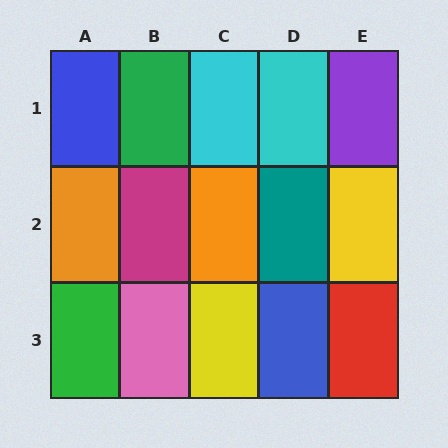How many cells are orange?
2 cells are orange.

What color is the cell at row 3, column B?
Pink.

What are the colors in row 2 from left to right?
Orange, magenta, orange, teal, yellow.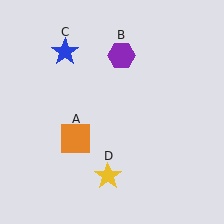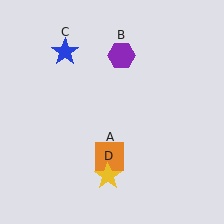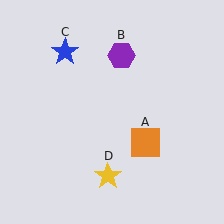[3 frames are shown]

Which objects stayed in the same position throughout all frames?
Purple hexagon (object B) and blue star (object C) and yellow star (object D) remained stationary.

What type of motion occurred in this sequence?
The orange square (object A) rotated counterclockwise around the center of the scene.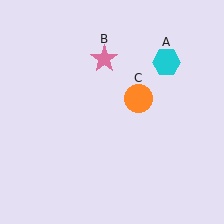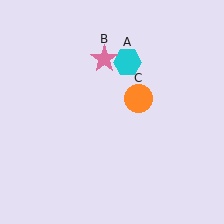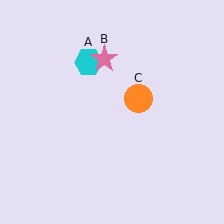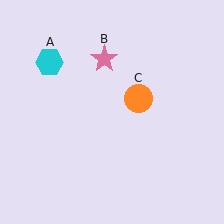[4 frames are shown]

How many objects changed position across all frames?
1 object changed position: cyan hexagon (object A).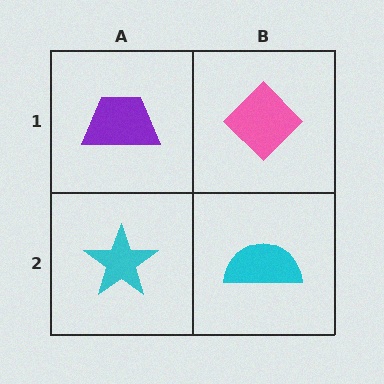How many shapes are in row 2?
2 shapes.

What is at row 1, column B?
A pink diamond.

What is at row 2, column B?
A cyan semicircle.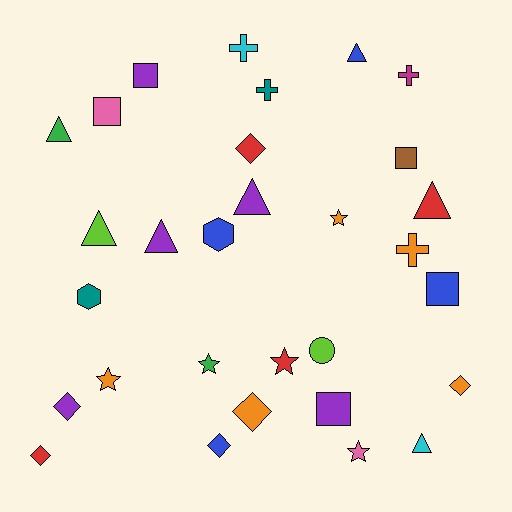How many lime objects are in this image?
There are 2 lime objects.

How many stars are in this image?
There are 5 stars.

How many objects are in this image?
There are 30 objects.